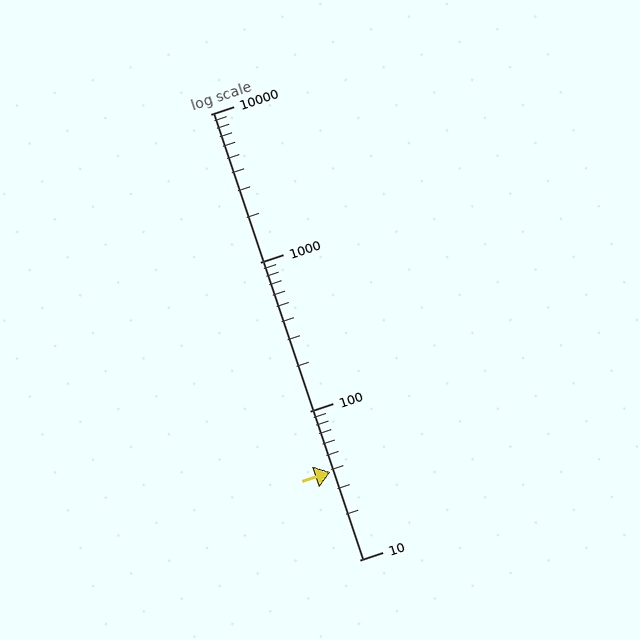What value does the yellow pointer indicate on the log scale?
The pointer indicates approximately 39.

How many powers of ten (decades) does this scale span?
The scale spans 3 decades, from 10 to 10000.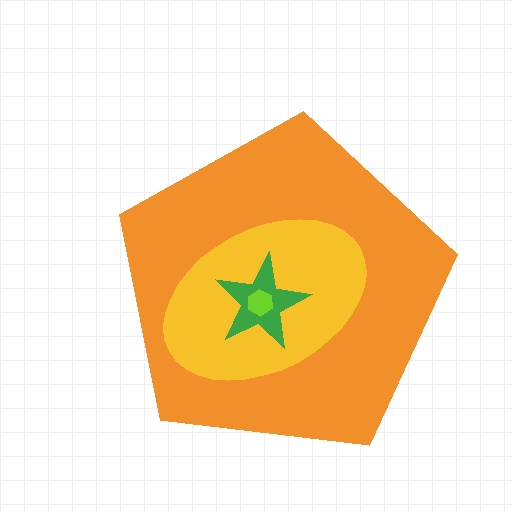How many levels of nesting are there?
4.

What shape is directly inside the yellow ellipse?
The green star.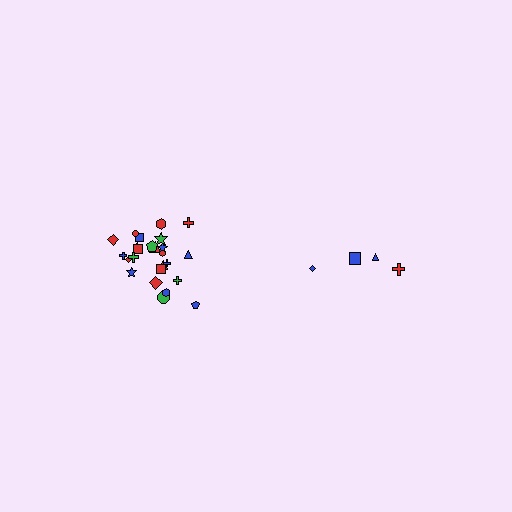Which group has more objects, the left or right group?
The left group.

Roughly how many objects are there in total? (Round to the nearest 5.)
Roughly 30 objects in total.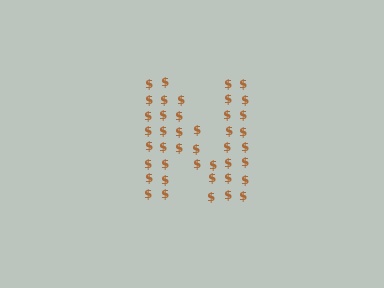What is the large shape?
The large shape is the letter N.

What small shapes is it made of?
It is made of small dollar signs.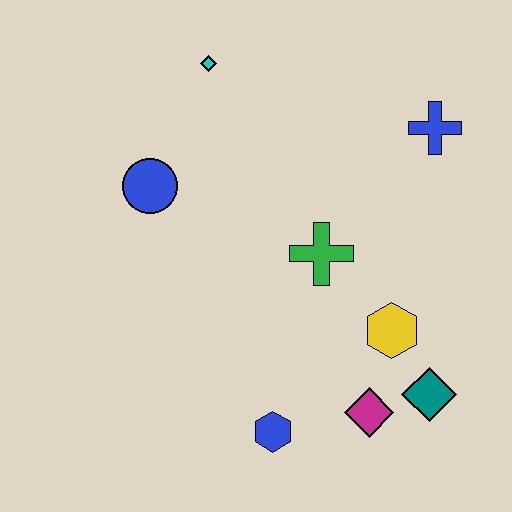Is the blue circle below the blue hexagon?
No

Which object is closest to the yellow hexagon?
The teal diamond is closest to the yellow hexagon.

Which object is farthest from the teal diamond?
The cyan diamond is farthest from the teal diamond.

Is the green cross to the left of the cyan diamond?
No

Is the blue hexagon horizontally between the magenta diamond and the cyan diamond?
Yes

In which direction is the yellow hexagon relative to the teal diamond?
The yellow hexagon is above the teal diamond.